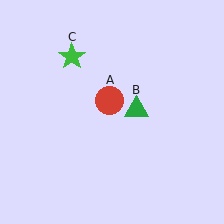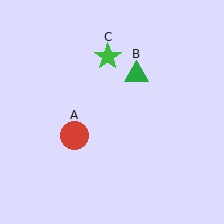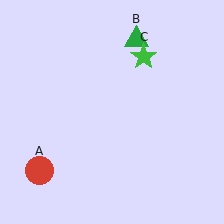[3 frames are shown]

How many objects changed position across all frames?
3 objects changed position: red circle (object A), green triangle (object B), green star (object C).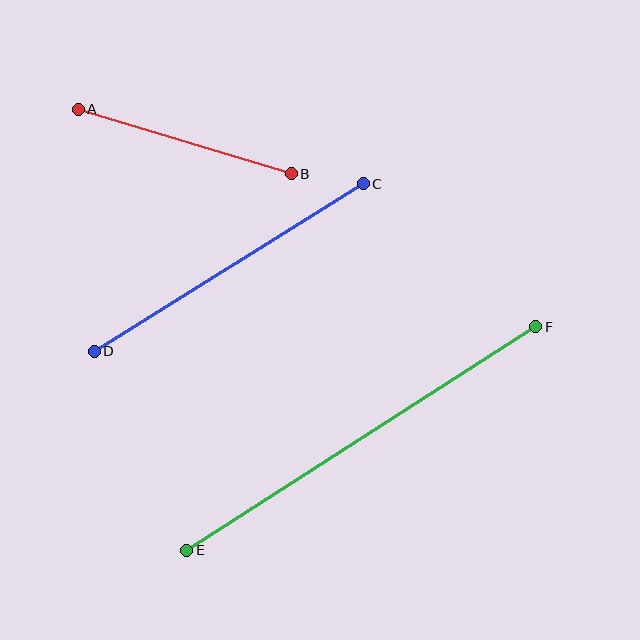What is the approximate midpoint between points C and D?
The midpoint is at approximately (229, 268) pixels.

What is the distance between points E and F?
The distance is approximately 414 pixels.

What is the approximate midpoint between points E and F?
The midpoint is at approximately (361, 439) pixels.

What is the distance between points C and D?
The distance is approximately 317 pixels.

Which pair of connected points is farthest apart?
Points E and F are farthest apart.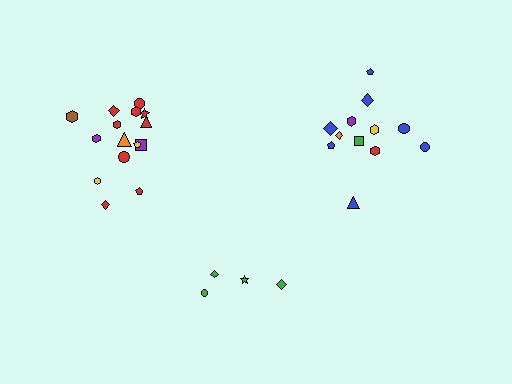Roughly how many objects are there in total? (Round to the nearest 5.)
Roughly 30 objects in total.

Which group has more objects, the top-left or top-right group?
The top-left group.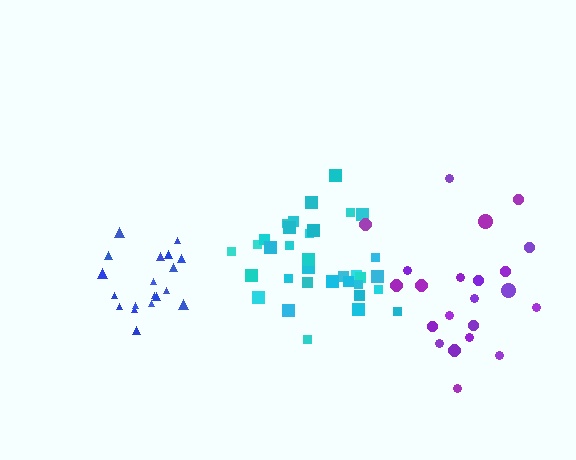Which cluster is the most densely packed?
Blue.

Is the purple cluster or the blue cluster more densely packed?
Blue.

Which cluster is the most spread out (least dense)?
Purple.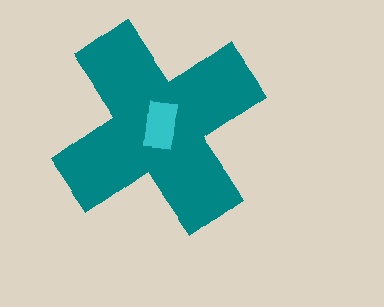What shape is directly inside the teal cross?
The cyan rectangle.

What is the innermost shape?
The cyan rectangle.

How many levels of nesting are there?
2.